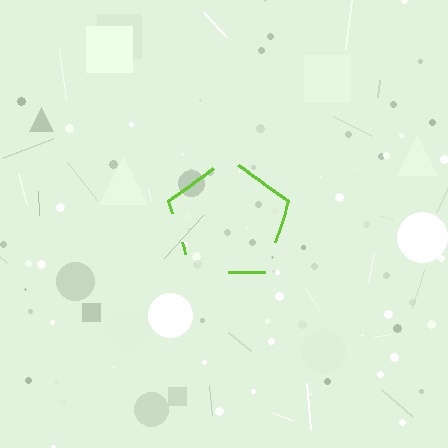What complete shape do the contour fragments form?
The contour fragments form a pentagon.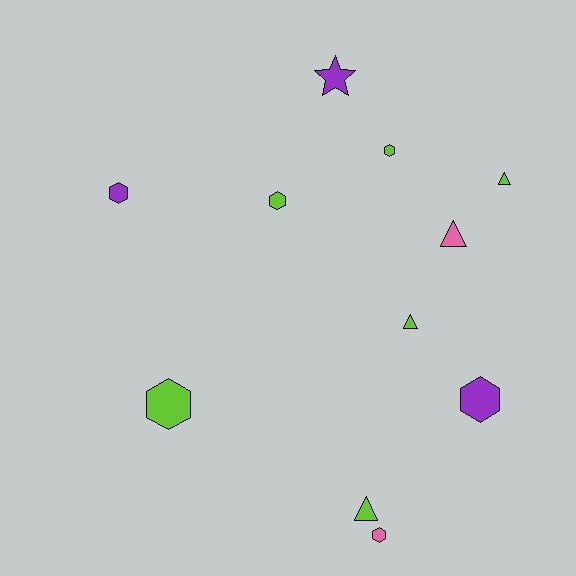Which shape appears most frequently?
Hexagon, with 6 objects.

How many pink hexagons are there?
There is 1 pink hexagon.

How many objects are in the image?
There are 11 objects.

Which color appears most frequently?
Lime, with 6 objects.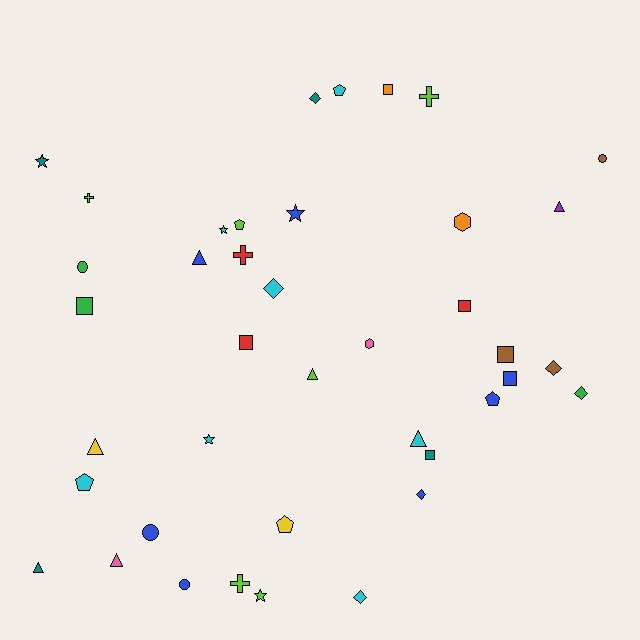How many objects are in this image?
There are 40 objects.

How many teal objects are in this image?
There are 4 teal objects.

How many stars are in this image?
There are 5 stars.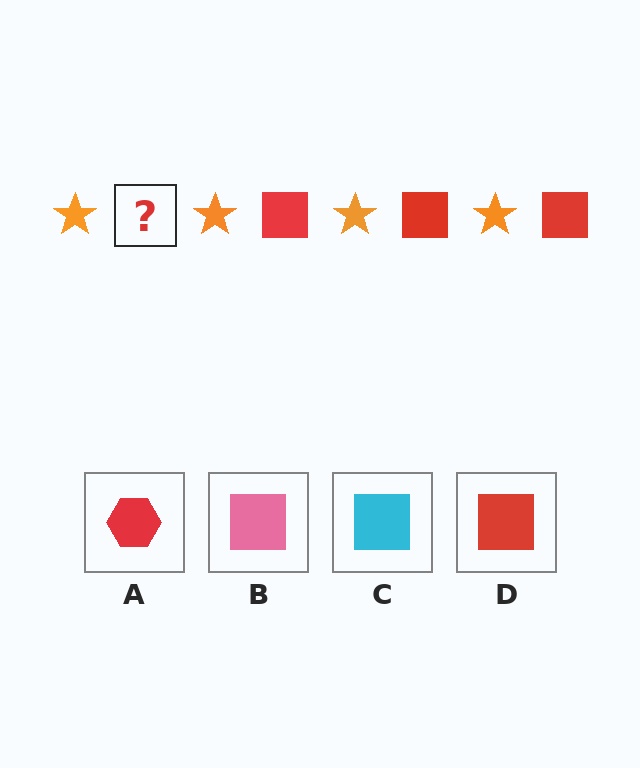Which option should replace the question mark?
Option D.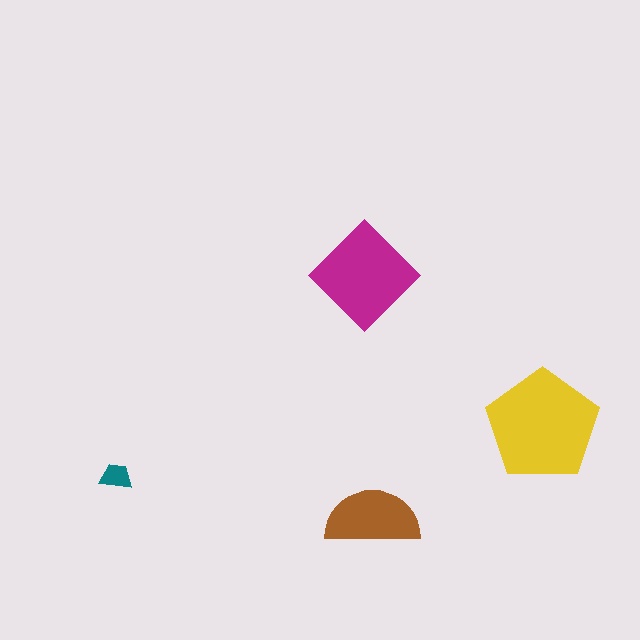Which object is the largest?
The yellow pentagon.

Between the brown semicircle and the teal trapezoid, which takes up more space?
The brown semicircle.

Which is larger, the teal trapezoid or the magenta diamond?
The magenta diamond.